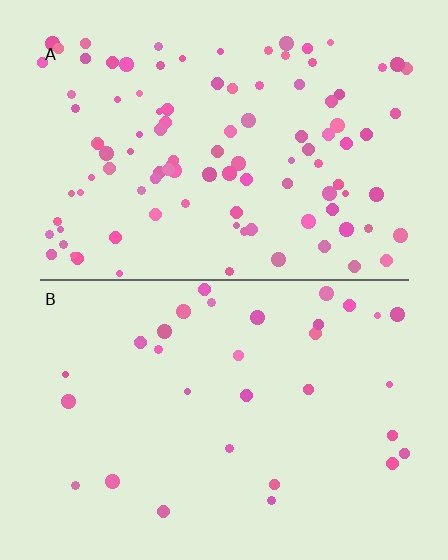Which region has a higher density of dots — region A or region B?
A (the top).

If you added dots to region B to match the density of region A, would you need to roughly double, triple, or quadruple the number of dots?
Approximately triple.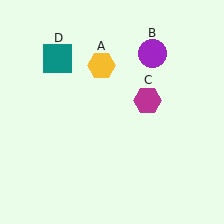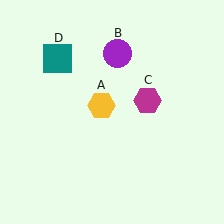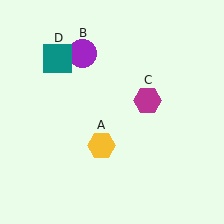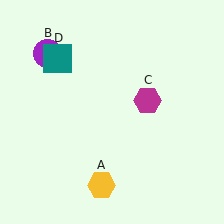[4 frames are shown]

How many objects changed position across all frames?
2 objects changed position: yellow hexagon (object A), purple circle (object B).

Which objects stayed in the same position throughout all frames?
Magenta hexagon (object C) and teal square (object D) remained stationary.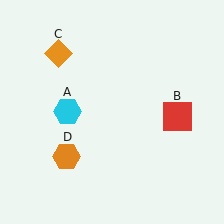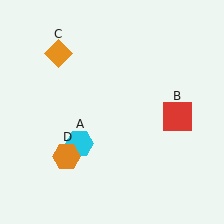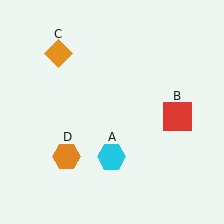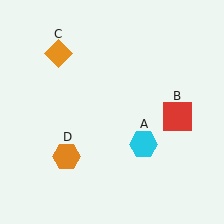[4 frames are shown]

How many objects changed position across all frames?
1 object changed position: cyan hexagon (object A).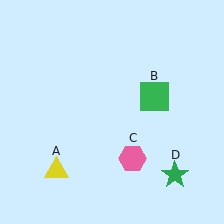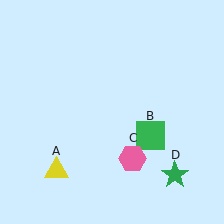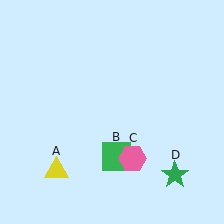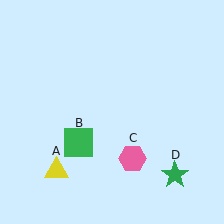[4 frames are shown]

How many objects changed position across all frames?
1 object changed position: green square (object B).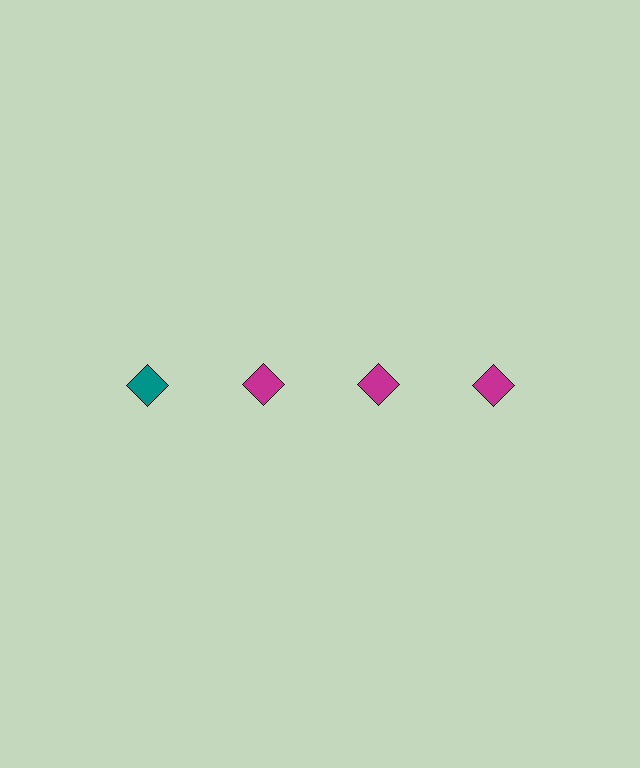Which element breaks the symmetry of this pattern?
The teal diamond in the top row, leftmost column breaks the symmetry. All other shapes are magenta diamonds.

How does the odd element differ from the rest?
It has a different color: teal instead of magenta.